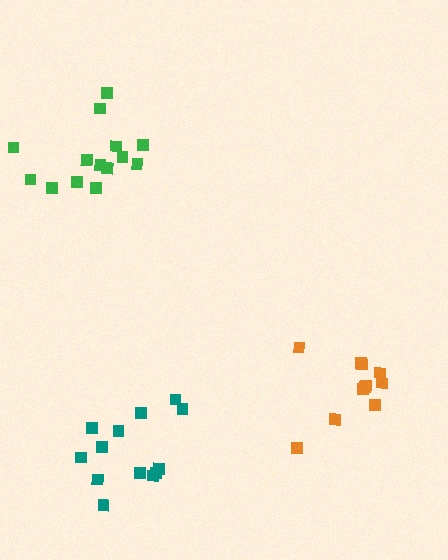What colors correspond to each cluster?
The clusters are colored: teal, green, orange.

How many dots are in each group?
Group 1: 13 dots, Group 2: 14 dots, Group 3: 11 dots (38 total).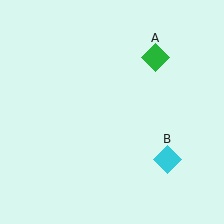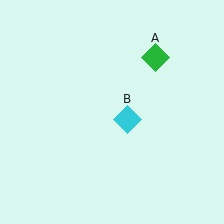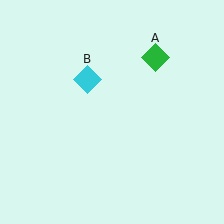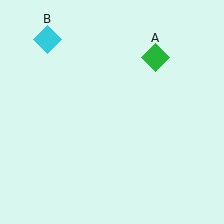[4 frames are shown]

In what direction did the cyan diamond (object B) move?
The cyan diamond (object B) moved up and to the left.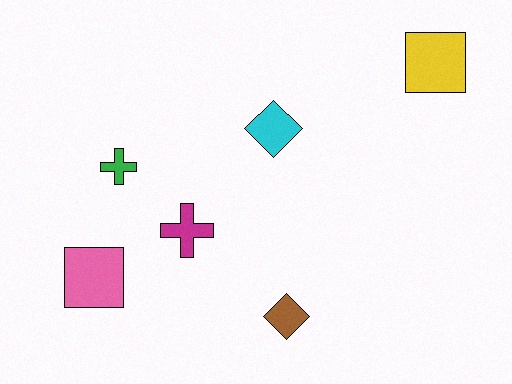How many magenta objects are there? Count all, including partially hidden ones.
There is 1 magenta object.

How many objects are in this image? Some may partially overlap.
There are 6 objects.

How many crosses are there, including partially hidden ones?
There are 2 crosses.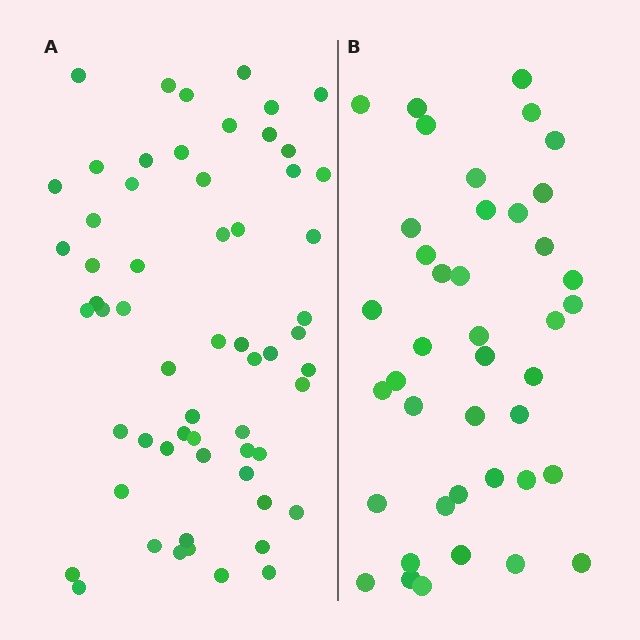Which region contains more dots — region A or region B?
Region A (the left region) has more dots.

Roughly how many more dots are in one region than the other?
Region A has approximately 20 more dots than region B.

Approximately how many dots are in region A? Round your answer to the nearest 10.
About 60 dots.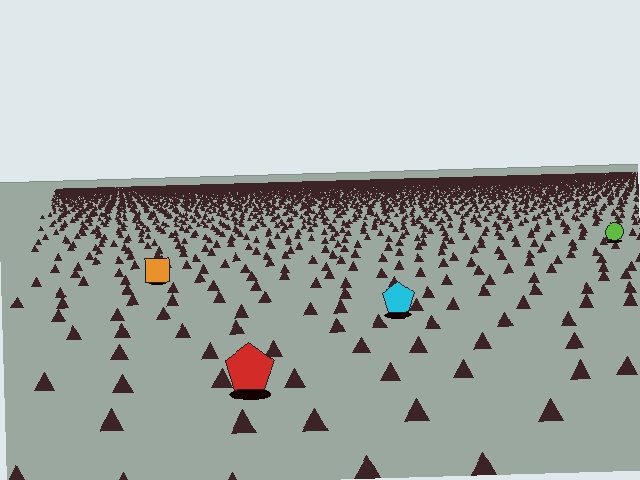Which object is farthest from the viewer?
The lime circle is farthest from the viewer. It appears smaller and the ground texture around it is denser.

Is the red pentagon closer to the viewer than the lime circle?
Yes. The red pentagon is closer — you can tell from the texture gradient: the ground texture is coarser near it.